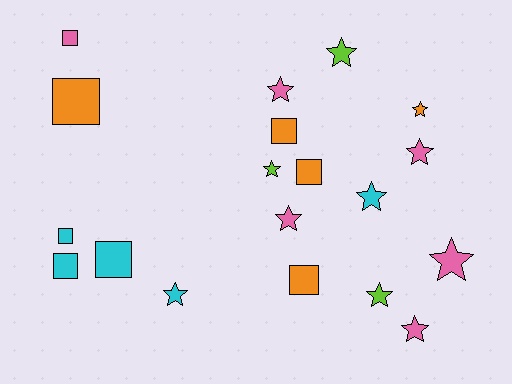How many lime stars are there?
There are 3 lime stars.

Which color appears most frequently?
Pink, with 6 objects.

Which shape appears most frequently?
Star, with 11 objects.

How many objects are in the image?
There are 19 objects.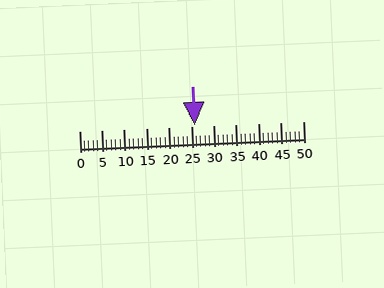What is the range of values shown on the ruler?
The ruler shows values from 0 to 50.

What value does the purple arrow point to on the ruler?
The purple arrow points to approximately 26.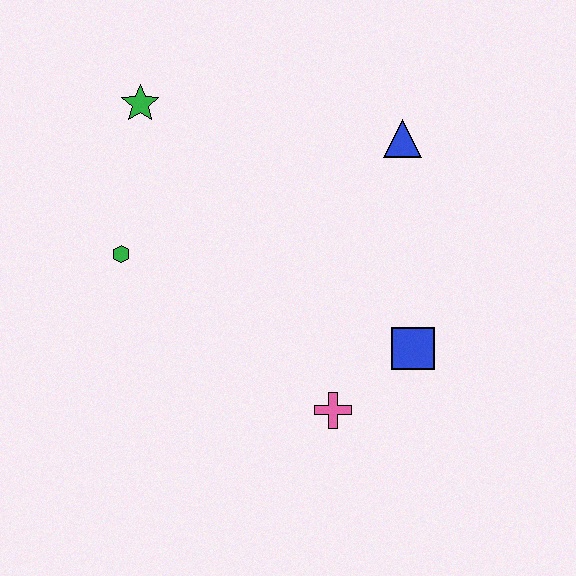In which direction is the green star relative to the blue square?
The green star is to the left of the blue square.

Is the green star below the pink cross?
No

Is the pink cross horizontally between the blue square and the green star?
Yes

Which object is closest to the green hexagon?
The green star is closest to the green hexagon.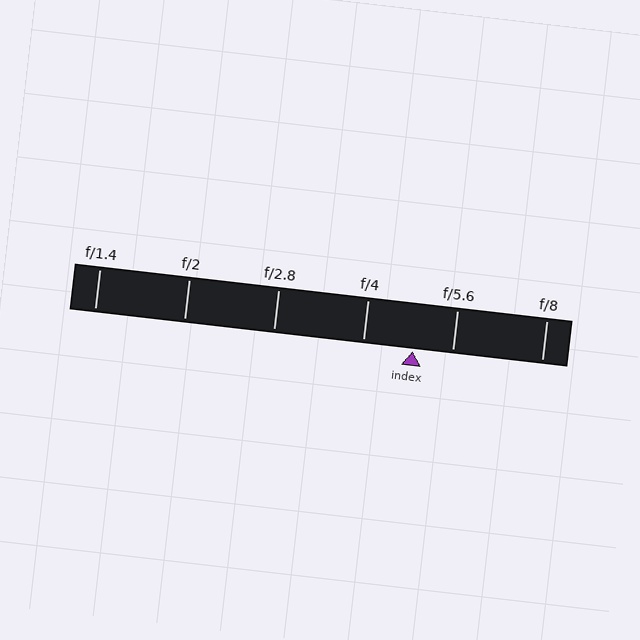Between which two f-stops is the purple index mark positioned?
The index mark is between f/4 and f/5.6.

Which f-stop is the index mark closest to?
The index mark is closest to f/5.6.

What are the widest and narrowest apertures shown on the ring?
The widest aperture shown is f/1.4 and the narrowest is f/8.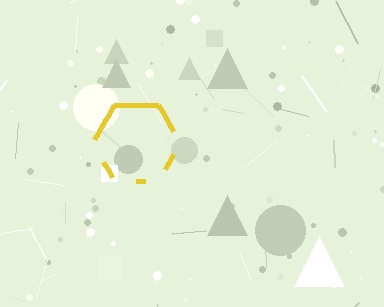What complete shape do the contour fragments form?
The contour fragments form a hexagon.